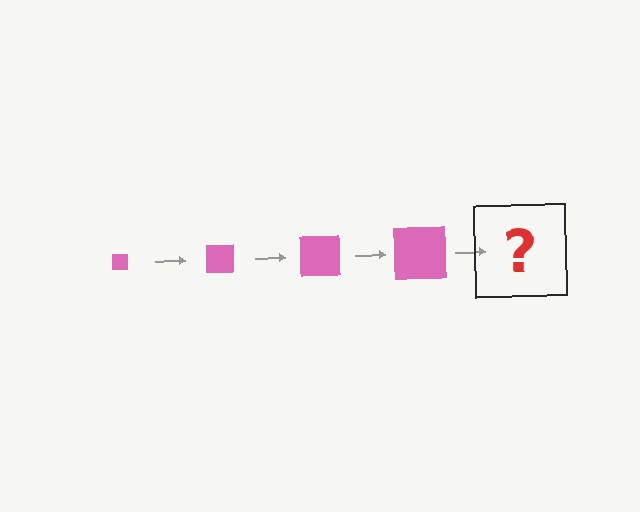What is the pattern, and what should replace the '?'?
The pattern is that the square gets progressively larger each step. The '?' should be a pink square, larger than the previous one.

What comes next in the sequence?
The next element should be a pink square, larger than the previous one.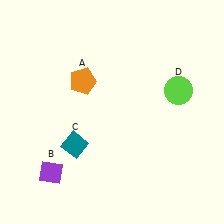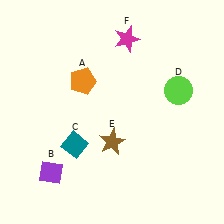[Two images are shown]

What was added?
A brown star (E), a magenta star (F) were added in Image 2.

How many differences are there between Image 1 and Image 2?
There are 2 differences between the two images.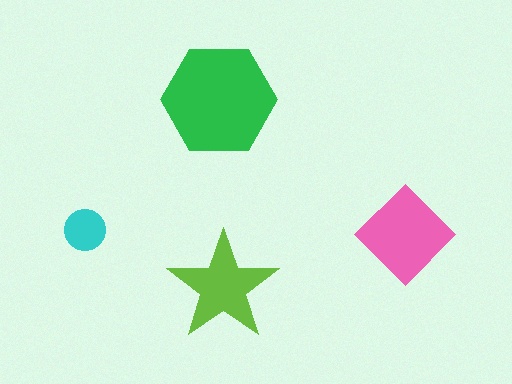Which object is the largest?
The green hexagon.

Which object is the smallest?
The cyan circle.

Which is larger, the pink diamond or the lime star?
The pink diamond.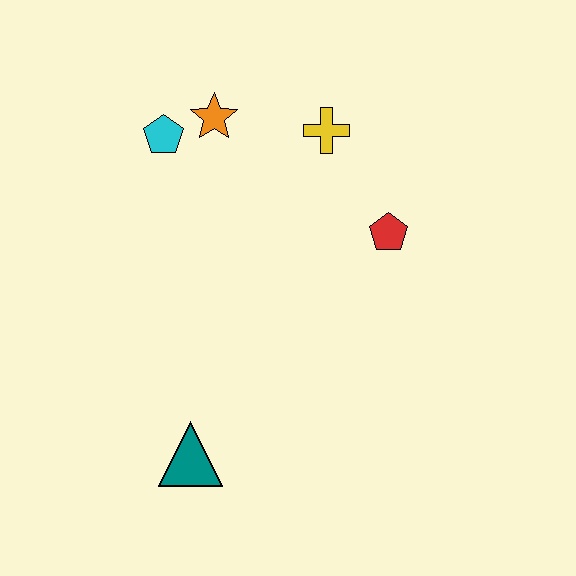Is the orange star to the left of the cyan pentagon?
No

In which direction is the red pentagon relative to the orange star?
The red pentagon is to the right of the orange star.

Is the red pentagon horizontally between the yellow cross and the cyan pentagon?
No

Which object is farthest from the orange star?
The teal triangle is farthest from the orange star.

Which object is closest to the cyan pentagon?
The orange star is closest to the cyan pentagon.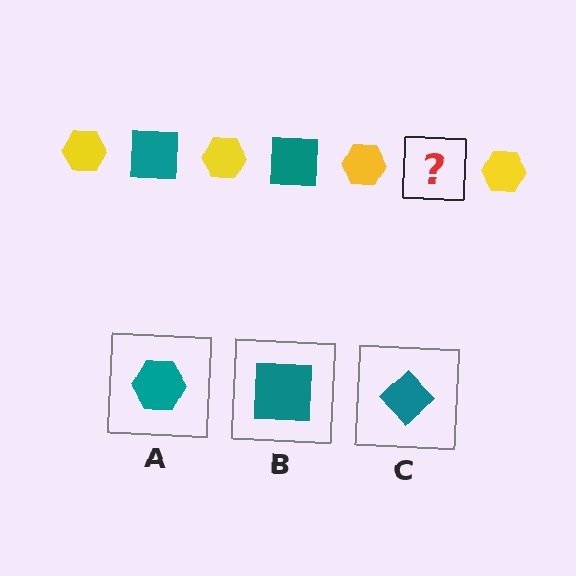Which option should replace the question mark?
Option B.